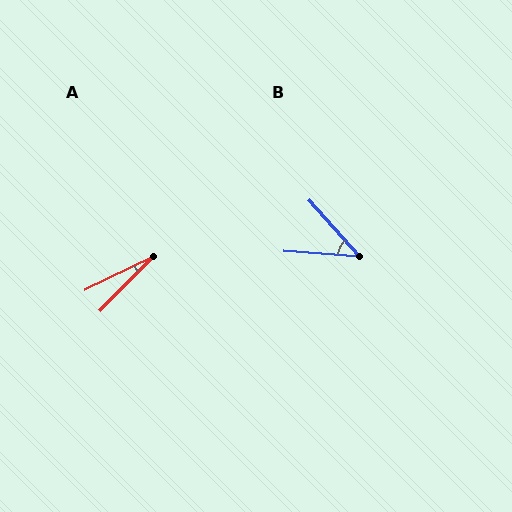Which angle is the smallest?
A, at approximately 19 degrees.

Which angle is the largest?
B, at approximately 44 degrees.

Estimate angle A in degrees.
Approximately 19 degrees.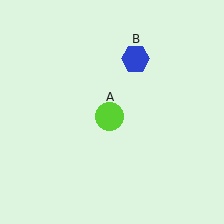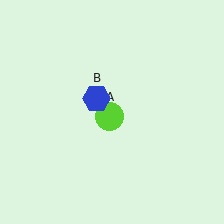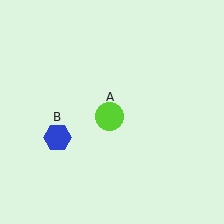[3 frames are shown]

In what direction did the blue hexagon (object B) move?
The blue hexagon (object B) moved down and to the left.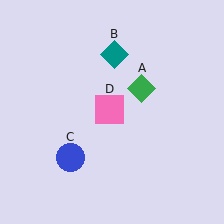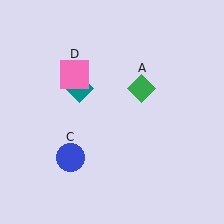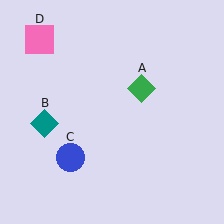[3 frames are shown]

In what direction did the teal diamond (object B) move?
The teal diamond (object B) moved down and to the left.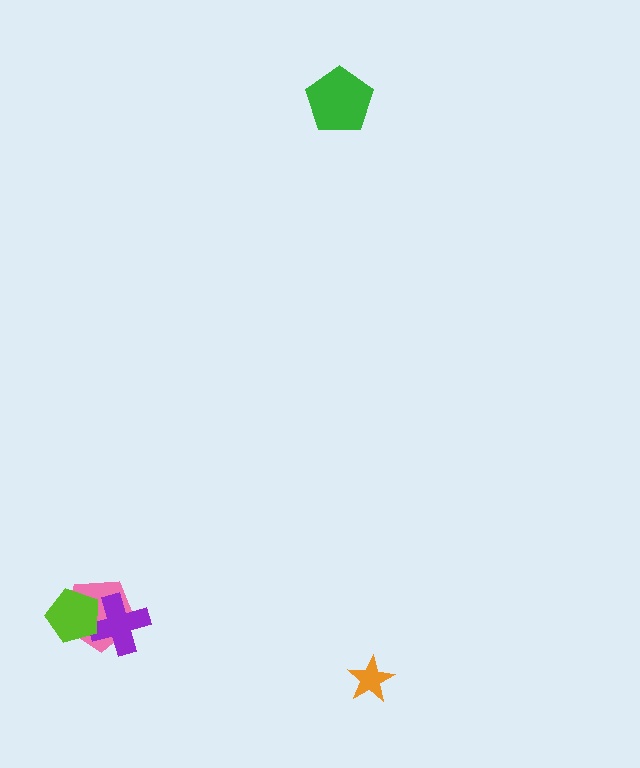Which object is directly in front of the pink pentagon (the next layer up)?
The purple cross is directly in front of the pink pentagon.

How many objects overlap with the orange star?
0 objects overlap with the orange star.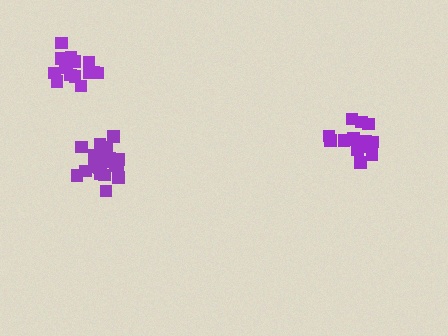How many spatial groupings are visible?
There are 3 spatial groupings.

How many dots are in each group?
Group 1: 14 dots, Group 2: 20 dots, Group 3: 18 dots (52 total).